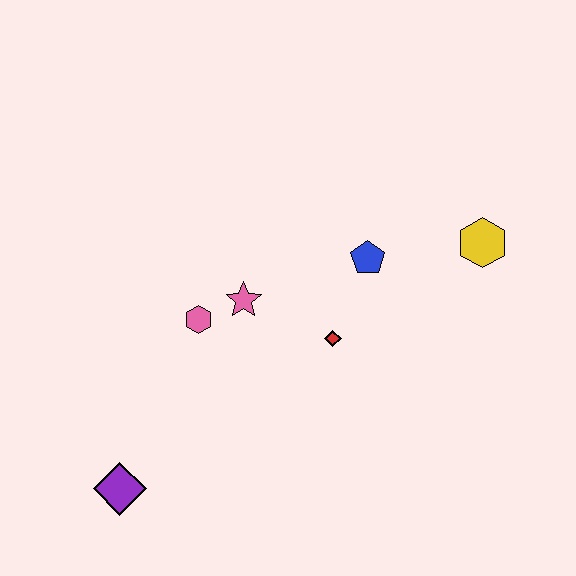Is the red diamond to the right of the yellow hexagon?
No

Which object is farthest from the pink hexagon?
The yellow hexagon is farthest from the pink hexagon.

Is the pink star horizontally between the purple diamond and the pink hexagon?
No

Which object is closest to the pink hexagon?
The pink star is closest to the pink hexagon.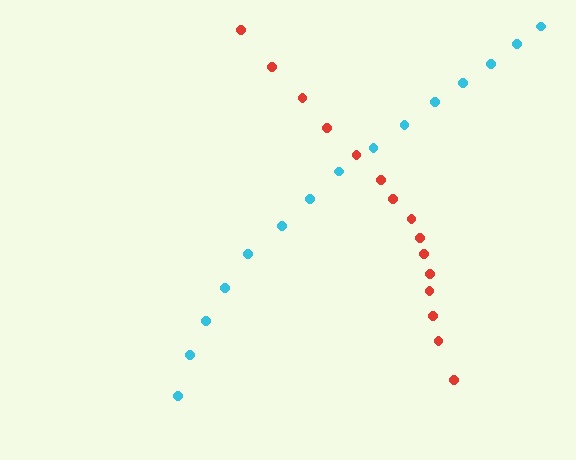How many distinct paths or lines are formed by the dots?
There are 2 distinct paths.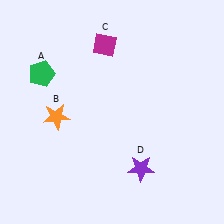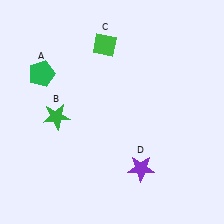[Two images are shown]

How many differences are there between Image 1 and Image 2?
There are 2 differences between the two images.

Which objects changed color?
B changed from orange to green. C changed from magenta to green.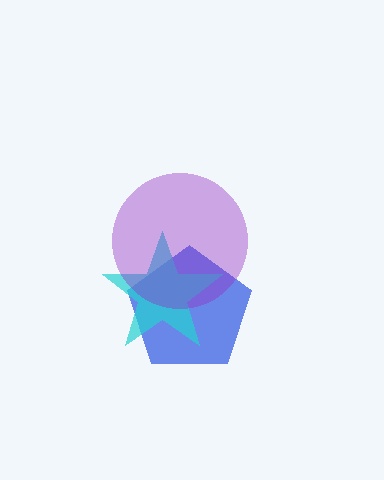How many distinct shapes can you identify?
There are 3 distinct shapes: a blue pentagon, a cyan star, a purple circle.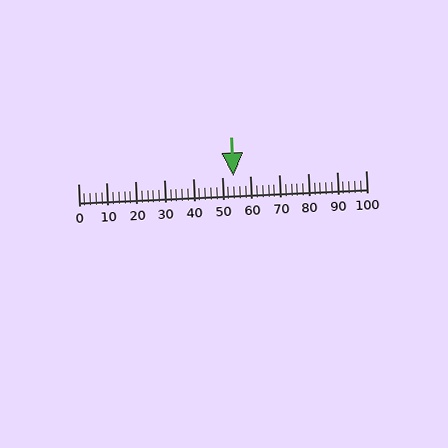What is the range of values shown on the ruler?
The ruler shows values from 0 to 100.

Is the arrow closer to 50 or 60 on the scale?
The arrow is closer to 50.